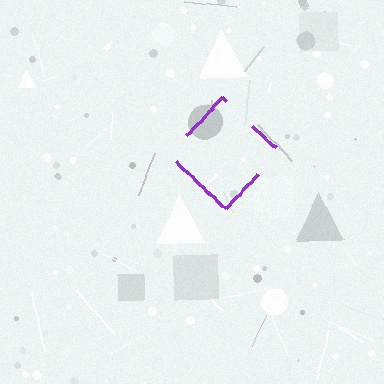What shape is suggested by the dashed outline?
The dashed outline suggests a diamond.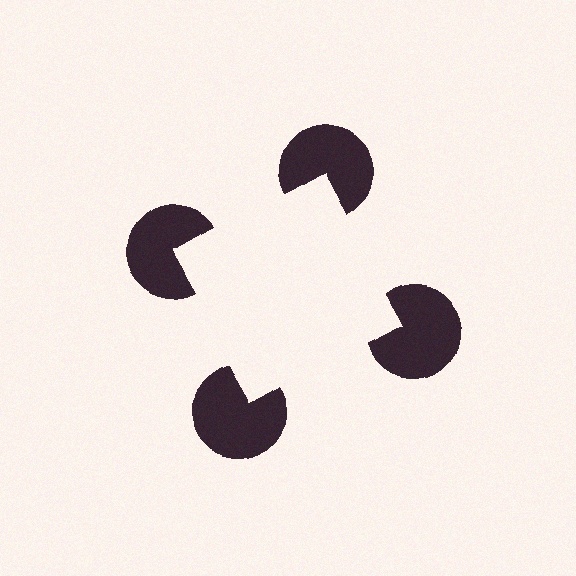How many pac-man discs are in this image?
There are 4 — one at each vertex of the illusory square.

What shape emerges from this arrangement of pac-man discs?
An illusory square — its edges are inferred from the aligned wedge cuts in the pac-man discs, not physically drawn.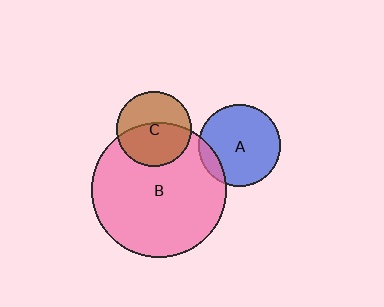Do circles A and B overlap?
Yes.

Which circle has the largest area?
Circle B (pink).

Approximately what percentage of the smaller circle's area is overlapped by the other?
Approximately 10%.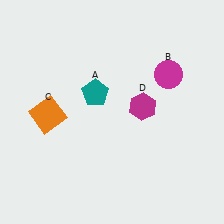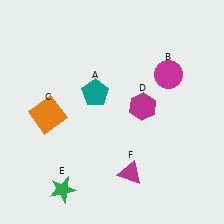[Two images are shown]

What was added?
A green star (E), a magenta triangle (F) were added in Image 2.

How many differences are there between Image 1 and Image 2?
There are 2 differences between the two images.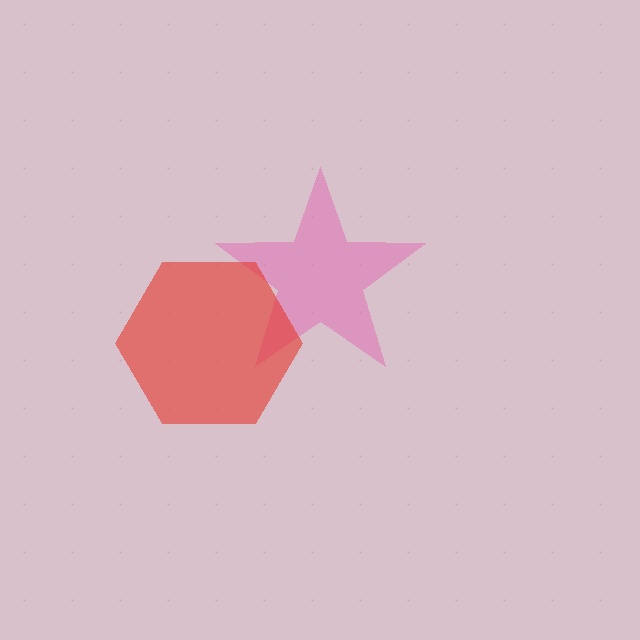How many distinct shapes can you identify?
There are 2 distinct shapes: a pink star, a red hexagon.